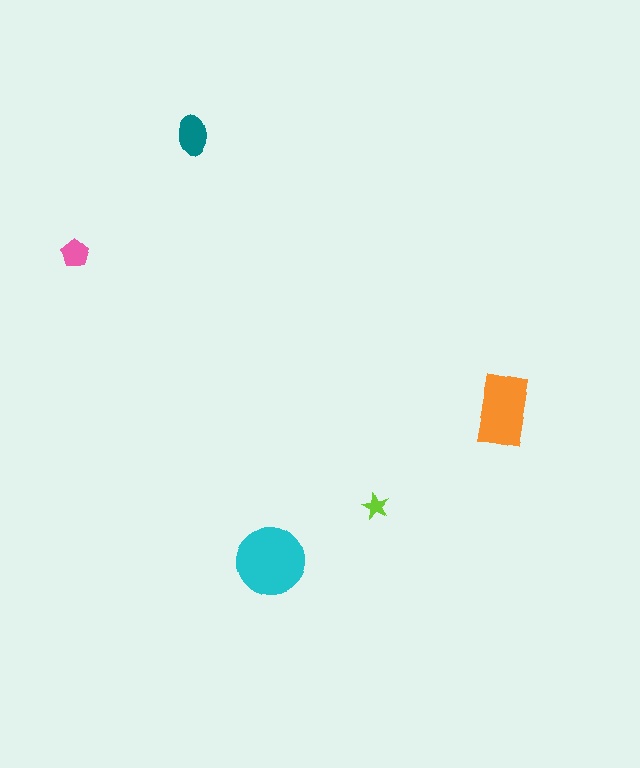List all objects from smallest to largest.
The lime star, the pink pentagon, the teal ellipse, the orange rectangle, the cyan circle.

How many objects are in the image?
There are 5 objects in the image.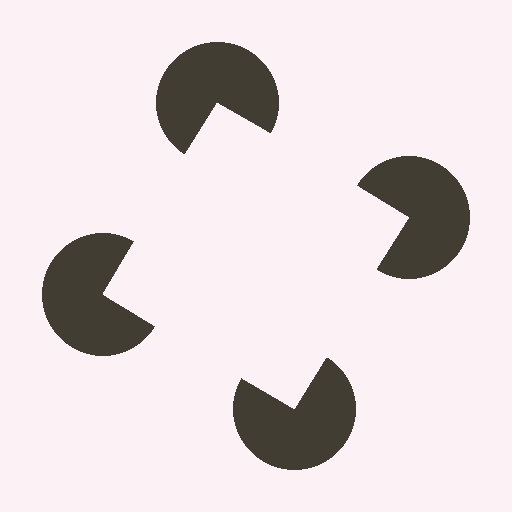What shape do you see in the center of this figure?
An illusory square — its edges are inferred from the aligned wedge cuts in the pac-man discs, not physically drawn.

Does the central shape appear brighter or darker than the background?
It typically appears slightly brighter than the background, even though no actual brightness change is drawn.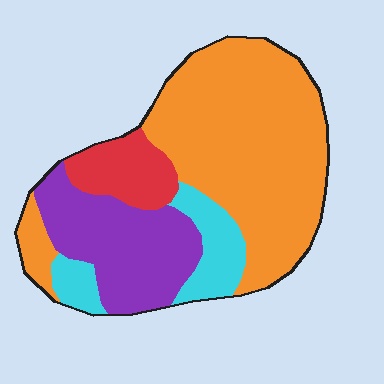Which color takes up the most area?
Orange, at roughly 55%.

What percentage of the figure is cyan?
Cyan covers roughly 10% of the figure.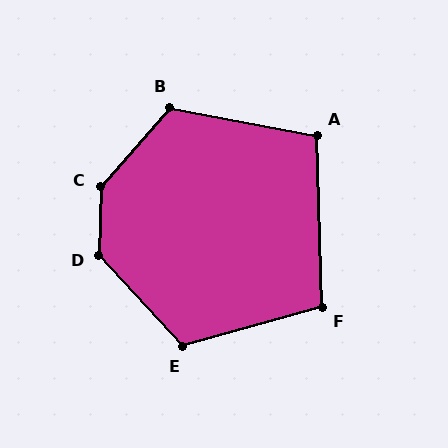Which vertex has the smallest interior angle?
A, at approximately 102 degrees.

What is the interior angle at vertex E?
Approximately 117 degrees (obtuse).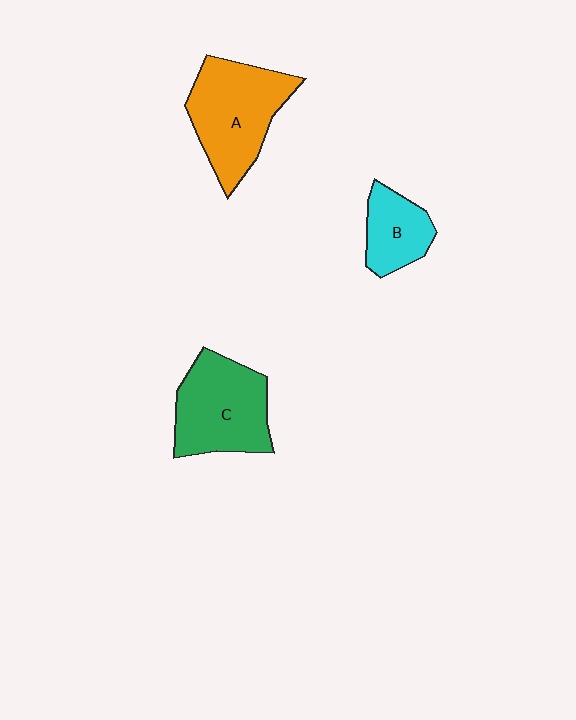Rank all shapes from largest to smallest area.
From largest to smallest: A (orange), C (green), B (cyan).